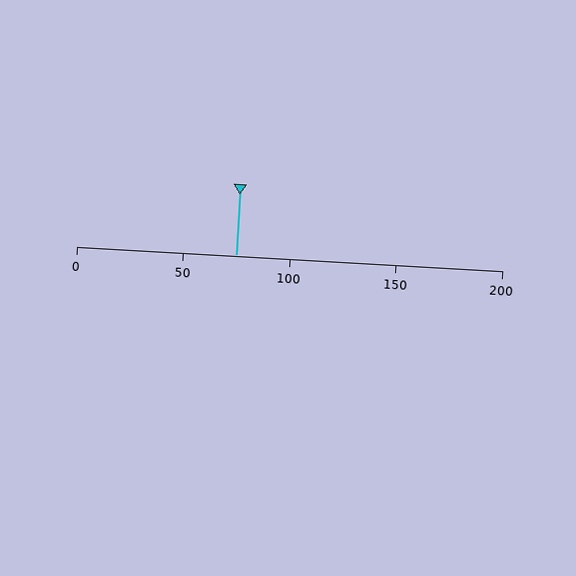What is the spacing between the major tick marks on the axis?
The major ticks are spaced 50 apart.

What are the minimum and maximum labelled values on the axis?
The axis runs from 0 to 200.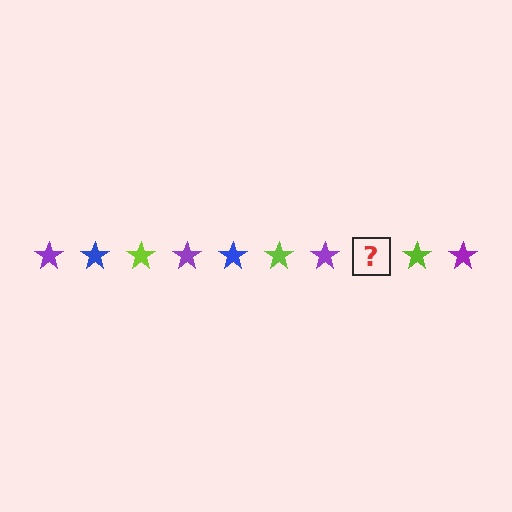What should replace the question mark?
The question mark should be replaced with a blue star.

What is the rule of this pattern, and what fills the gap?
The rule is that the pattern cycles through purple, blue, lime stars. The gap should be filled with a blue star.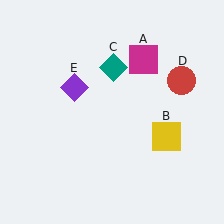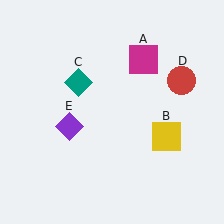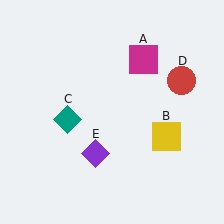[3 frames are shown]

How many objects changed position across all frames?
2 objects changed position: teal diamond (object C), purple diamond (object E).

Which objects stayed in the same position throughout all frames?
Magenta square (object A) and yellow square (object B) and red circle (object D) remained stationary.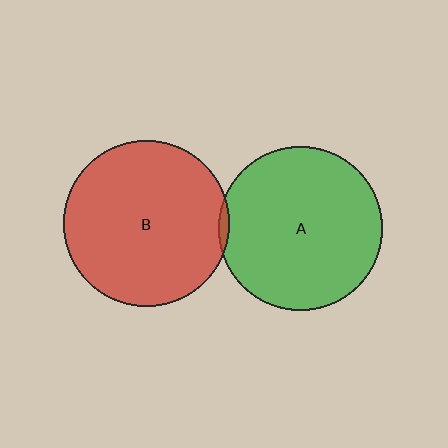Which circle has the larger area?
Circle B (red).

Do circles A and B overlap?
Yes.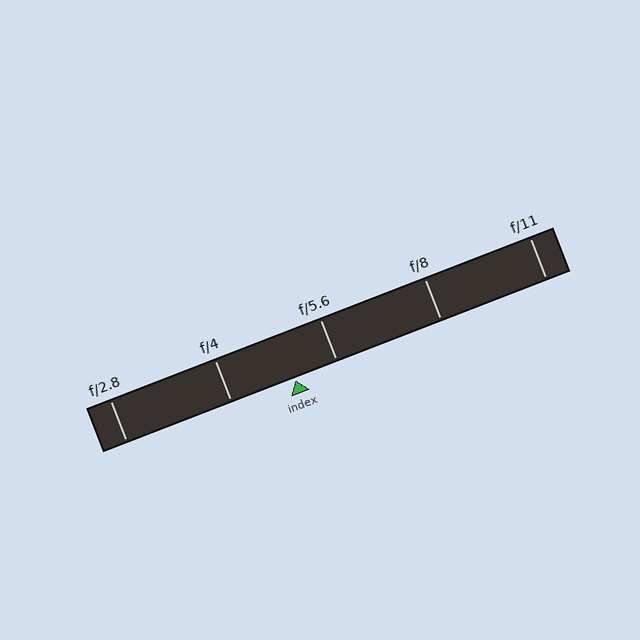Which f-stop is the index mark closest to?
The index mark is closest to f/5.6.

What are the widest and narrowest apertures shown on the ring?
The widest aperture shown is f/2.8 and the narrowest is f/11.